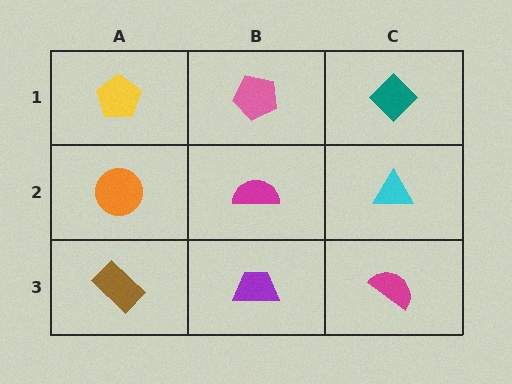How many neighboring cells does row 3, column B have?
3.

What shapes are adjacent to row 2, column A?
A yellow pentagon (row 1, column A), a brown rectangle (row 3, column A), a magenta semicircle (row 2, column B).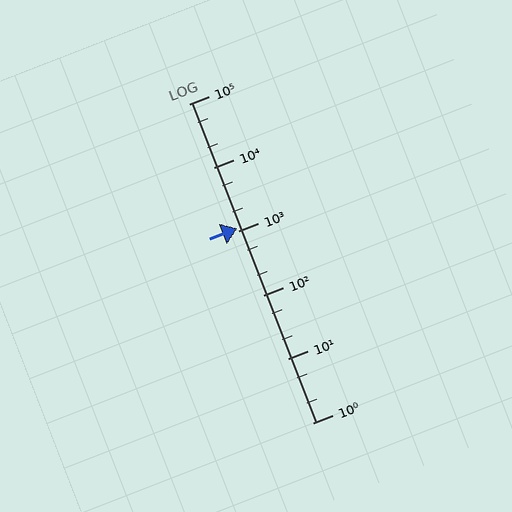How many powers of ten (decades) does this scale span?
The scale spans 5 decades, from 1 to 100000.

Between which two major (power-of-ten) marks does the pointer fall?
The pointer is between 1000 and 10000.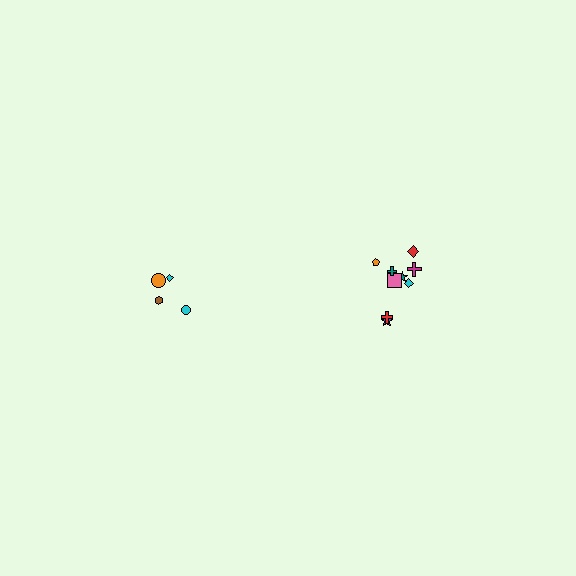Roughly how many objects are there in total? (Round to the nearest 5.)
Roughly 15 objects in total.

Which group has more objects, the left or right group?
The right group.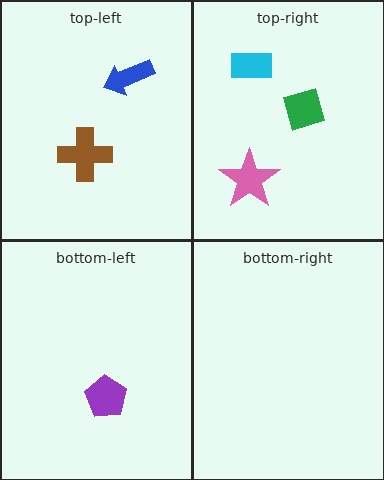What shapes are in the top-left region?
The blue arrow, the brown cross.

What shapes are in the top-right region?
The cyan rectangle, the green diamond, the pink star.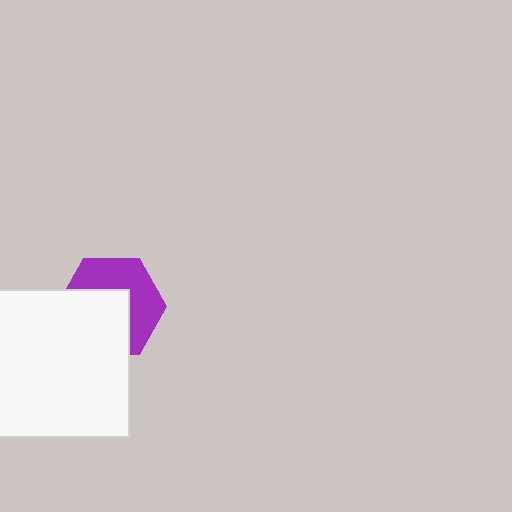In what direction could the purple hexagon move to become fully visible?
The purple hexagon could move toward the upper-right. That would shift it out from behind the white rectangle entirely.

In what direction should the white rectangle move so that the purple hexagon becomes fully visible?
The white rectangle should move toward the lower-left. That is the shortest direction to clear the overlap and leave the purple hexagon fully visible.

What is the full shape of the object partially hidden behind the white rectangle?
The partially hidden object is a purple hexagon.